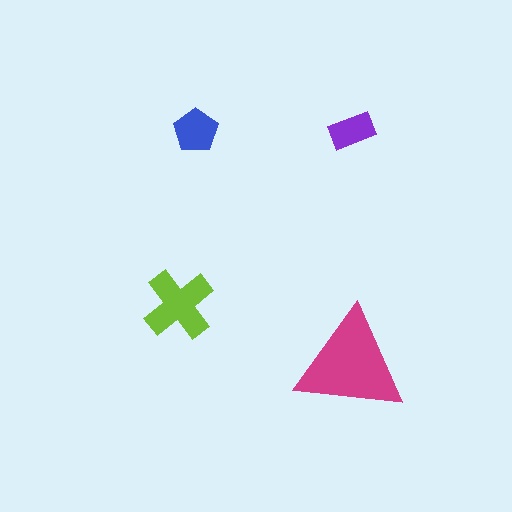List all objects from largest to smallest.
The magenta triangle, the lime cross, the blue pentagon, the purple rectangle.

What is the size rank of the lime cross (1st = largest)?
2nd.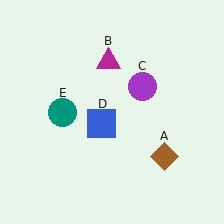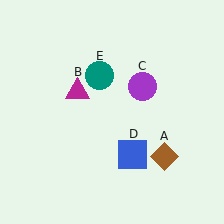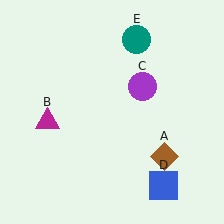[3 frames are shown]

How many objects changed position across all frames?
3 objects changed position: magenta triangle (object B), blue square (object D), teal circle (object E).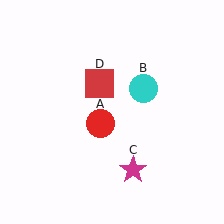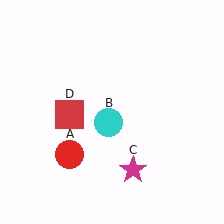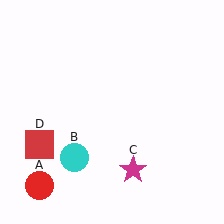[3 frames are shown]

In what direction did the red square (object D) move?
The red square (object D) moved down and to the left.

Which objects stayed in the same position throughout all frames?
Magenta star (object C) remained stationary.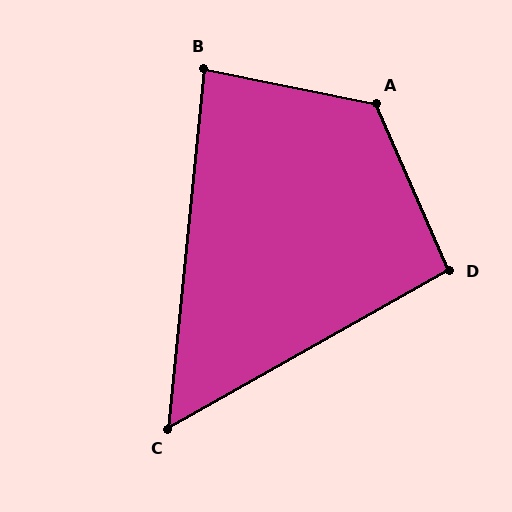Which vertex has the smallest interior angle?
C, at approximately 55 degrees.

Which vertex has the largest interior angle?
A, at approximately 125 degrees.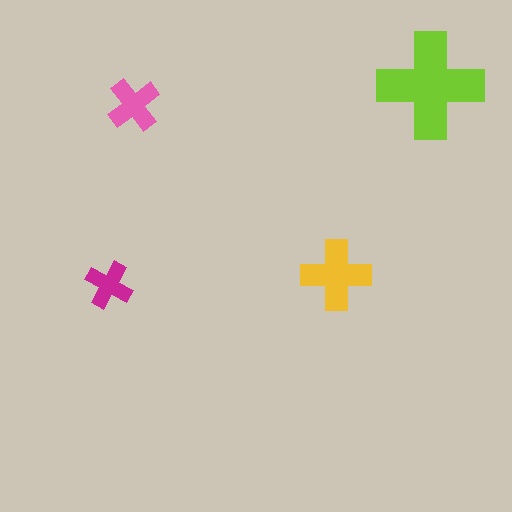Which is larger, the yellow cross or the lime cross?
The lime one.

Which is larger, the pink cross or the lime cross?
The lime one.